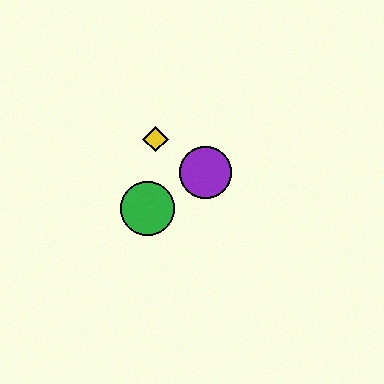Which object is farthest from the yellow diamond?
The green circle is farthest from the yellow diamond.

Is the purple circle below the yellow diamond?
Yes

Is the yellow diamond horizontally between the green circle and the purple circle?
Yes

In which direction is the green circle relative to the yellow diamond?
The green circle is below the yellow diamond.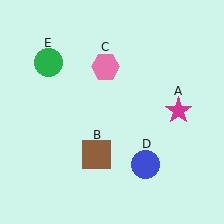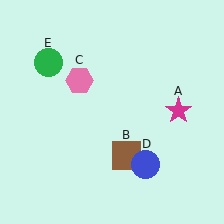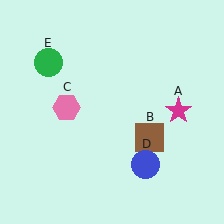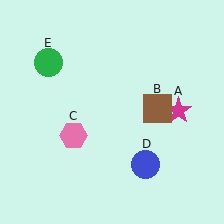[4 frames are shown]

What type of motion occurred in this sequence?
The brown square (object B), pink hexagon (object C) rotated counterclockwise around the center of the scene.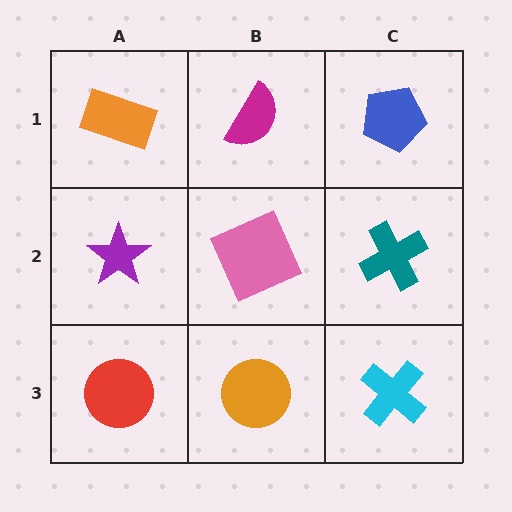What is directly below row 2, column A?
A red circle.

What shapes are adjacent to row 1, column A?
A purple star (row 2, column A), a magenta semicircle (row 1, column B).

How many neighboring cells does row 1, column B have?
3.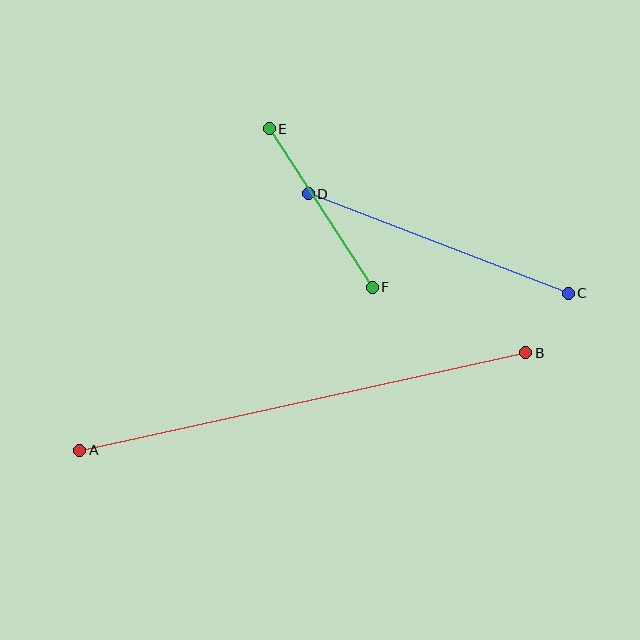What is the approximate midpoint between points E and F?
The midpoint is at approximately (321, 208) pixels.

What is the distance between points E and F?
The distance is approximately 189 pixels.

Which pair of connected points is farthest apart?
Points A and B are farthest apart.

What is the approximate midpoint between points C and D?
The midpoint is at approximately (438, 243) pixels.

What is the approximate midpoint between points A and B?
The midpoint is at approximately (303, 401) pixels.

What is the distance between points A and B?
The distance is approximately 457 pixels.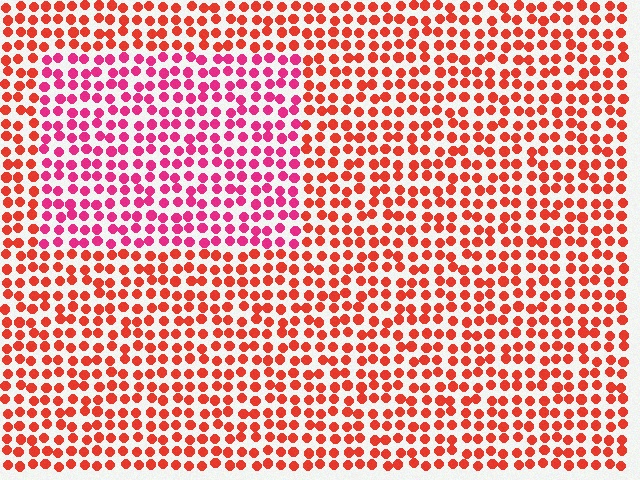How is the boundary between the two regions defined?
The boundary is defined purely by a slight shift in hue (about 34 degrees). Spacing, size, and orientation are identical on both sides.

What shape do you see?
I see a rectangle.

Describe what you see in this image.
The image is filled with small red elements in a uniform arrangement. A rectangle-shaped region is visible where the elements are tinted to a slightly different hue, forming a subtle color boundary.